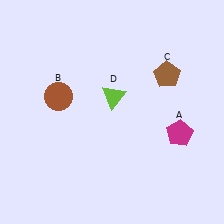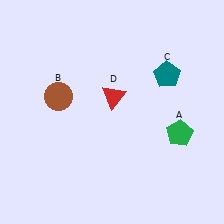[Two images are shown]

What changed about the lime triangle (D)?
In Image 1, D is lime. In Image 2, it changed to red.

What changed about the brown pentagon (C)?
In Image 1, C is brown. In Image 2, it changed to teal.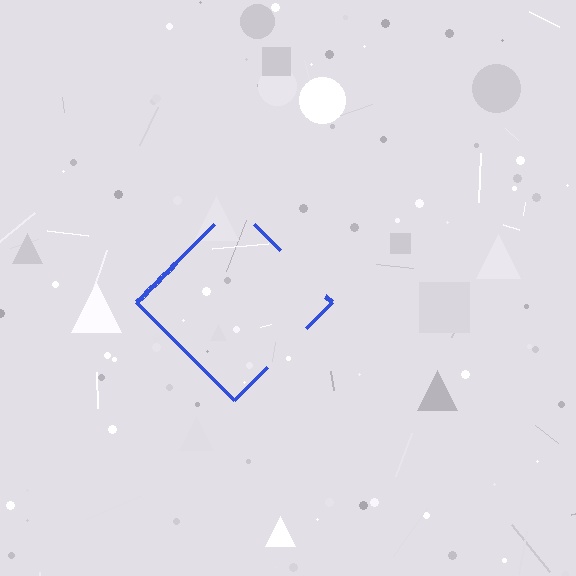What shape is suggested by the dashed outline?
The dashed outline suggests a diamond.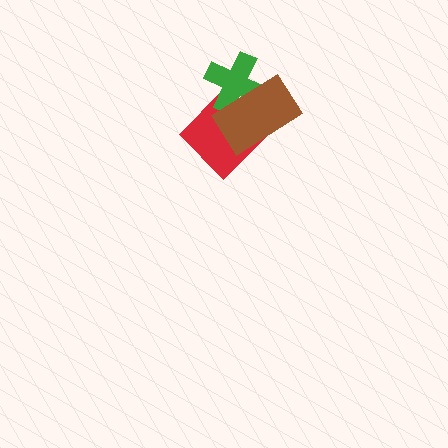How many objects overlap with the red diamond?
2 objects overlap with the red diamond.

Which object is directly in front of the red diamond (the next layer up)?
The green cross is directly in front of the red diamond.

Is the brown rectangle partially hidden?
No, no other shape covers it.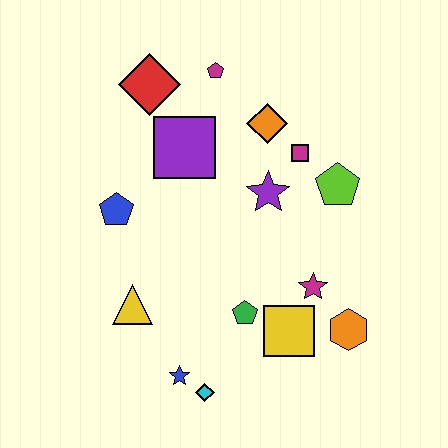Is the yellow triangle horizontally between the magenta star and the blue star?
No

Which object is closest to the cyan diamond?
The blue star is closest to the cyan diamond.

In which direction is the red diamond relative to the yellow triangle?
The red diamond is above the yellow triangle.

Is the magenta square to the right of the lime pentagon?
No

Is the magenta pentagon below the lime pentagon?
No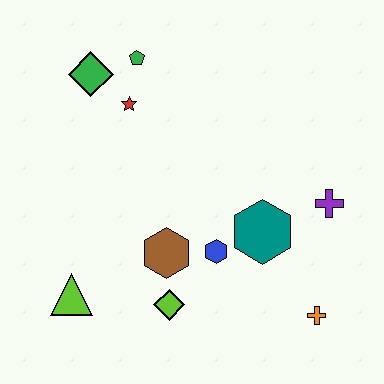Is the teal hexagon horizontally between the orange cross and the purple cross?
No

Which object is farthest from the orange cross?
The green diamond is farthest from the orange cross.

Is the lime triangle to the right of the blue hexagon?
No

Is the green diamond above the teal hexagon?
Yes